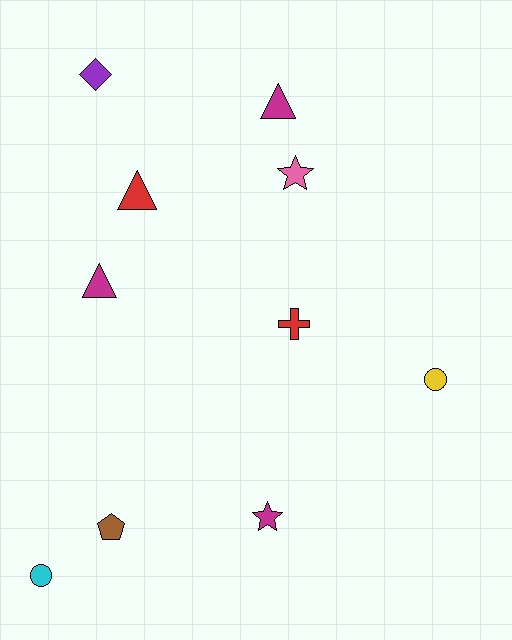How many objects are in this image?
There are 10 objects.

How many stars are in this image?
There are 2 stars.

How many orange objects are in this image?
There are no orange objects.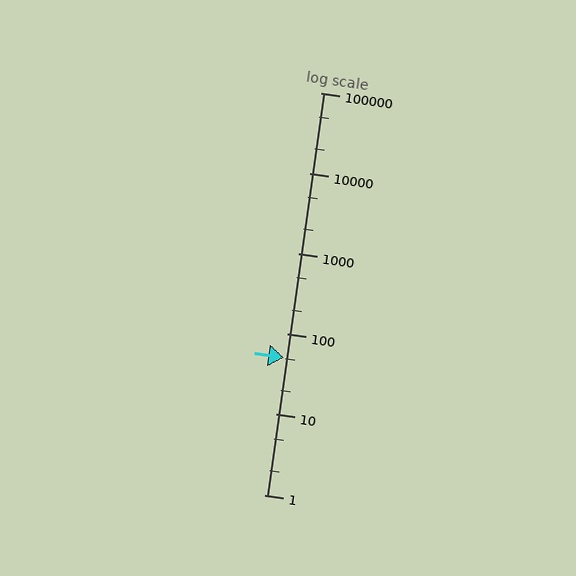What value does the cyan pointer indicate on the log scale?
The pointer indicates approximately 51.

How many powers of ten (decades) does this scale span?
The scale spans 5 decades, from 1 to 100000.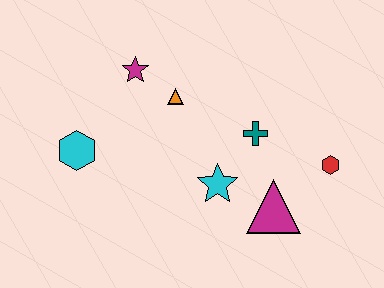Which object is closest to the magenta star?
The orange triangle is closest to the magenta star.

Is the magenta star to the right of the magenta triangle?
No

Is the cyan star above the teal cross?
No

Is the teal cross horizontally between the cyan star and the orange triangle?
No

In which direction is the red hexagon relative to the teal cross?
The red hexagon is to the right of the teal cross.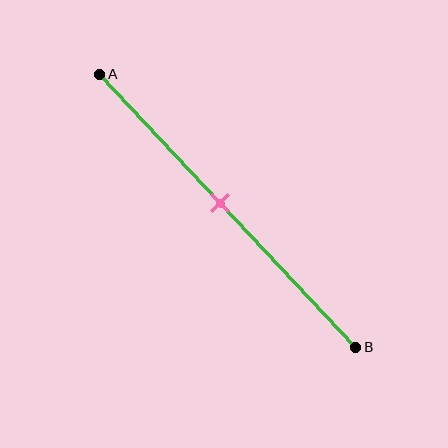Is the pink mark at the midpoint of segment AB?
Yes, the mark is approximately at the midpoint.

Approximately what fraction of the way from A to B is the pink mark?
The pink mark is approximately 45% of the way from A to B.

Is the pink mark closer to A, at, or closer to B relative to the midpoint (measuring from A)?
The pink mark is approximately at the midpoint of segment AB.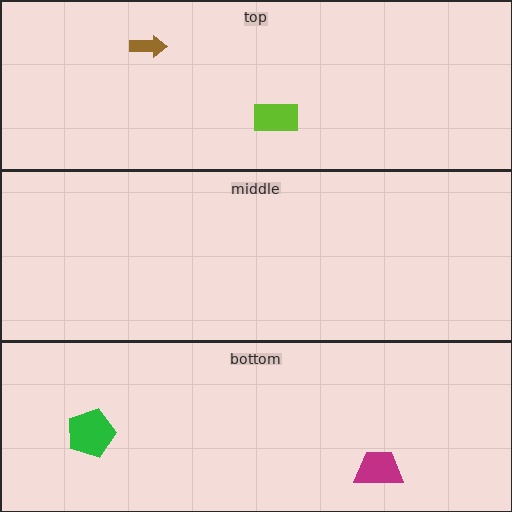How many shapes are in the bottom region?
2.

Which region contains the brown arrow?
The top region.